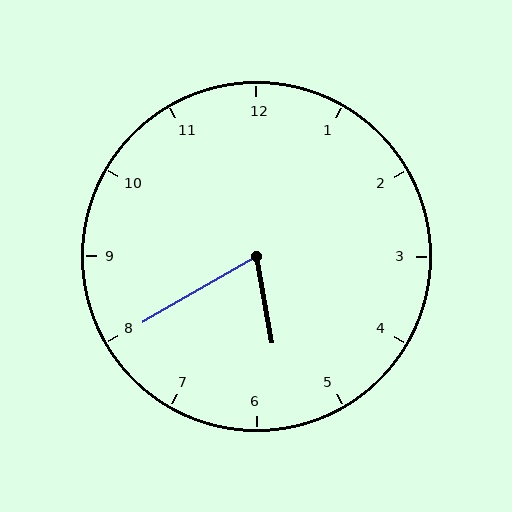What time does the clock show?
5:40.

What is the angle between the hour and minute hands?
Approximately 70 degrees.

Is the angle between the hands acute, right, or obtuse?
It is acute.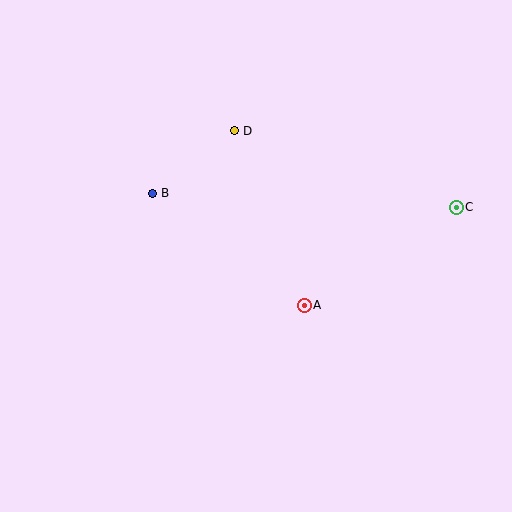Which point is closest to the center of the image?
Point A at (304, 305) is closest to the center.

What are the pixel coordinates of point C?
Point C is at (456, 207).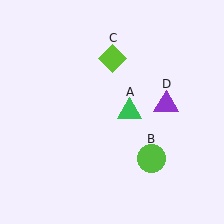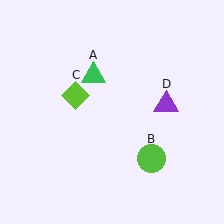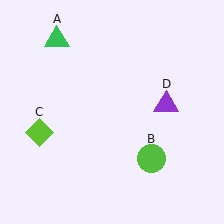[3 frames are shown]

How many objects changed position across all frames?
2 objects changed position: green triangle (object A), lime diamond (object C).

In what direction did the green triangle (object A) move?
The green triangle (object A) moved up and to the left.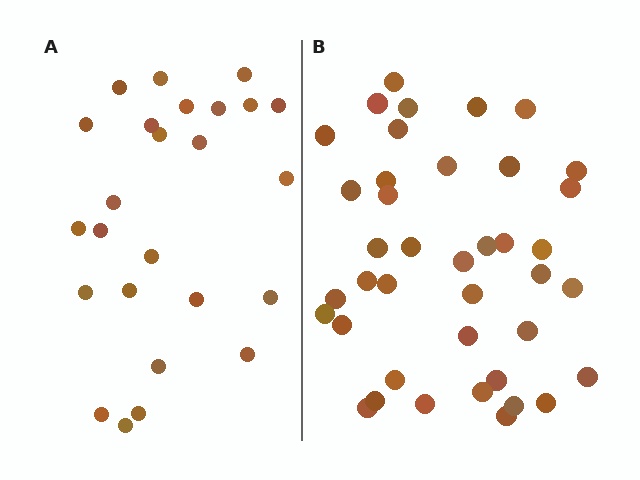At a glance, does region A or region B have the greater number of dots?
Region B (the right region) has more dots.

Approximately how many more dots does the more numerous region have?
Region B has approximately 15 more dots than region A.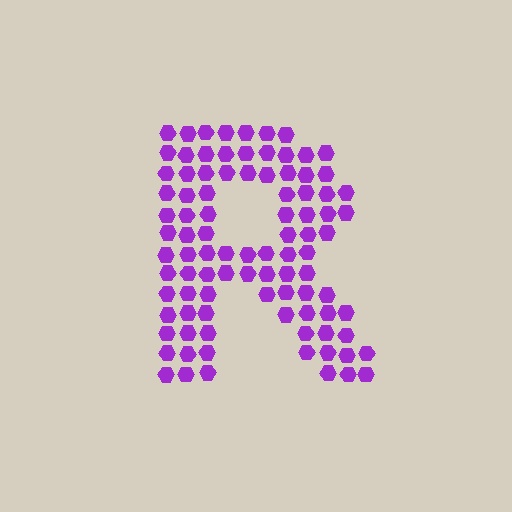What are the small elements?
The small elements are hexagons.